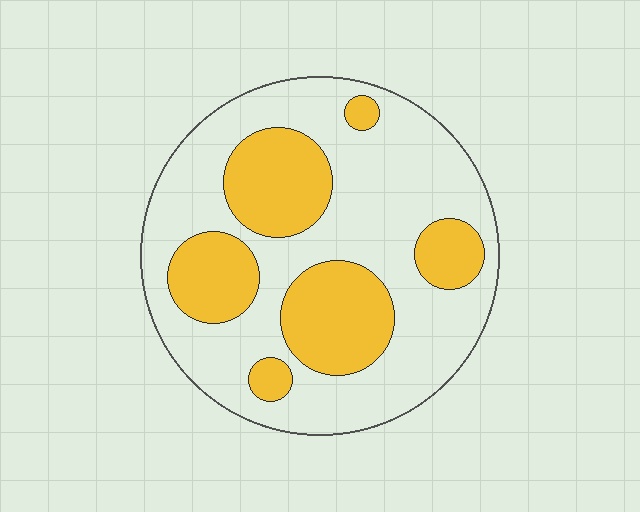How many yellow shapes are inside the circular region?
6.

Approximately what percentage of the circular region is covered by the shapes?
Approximately 35%.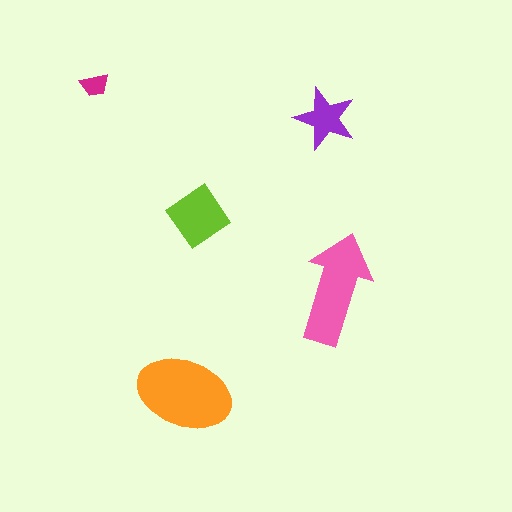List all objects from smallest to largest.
The magenta trapezoid, the purple star, the lime diamond, the pink arrow, the orange ellipse.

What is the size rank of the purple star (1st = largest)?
4th.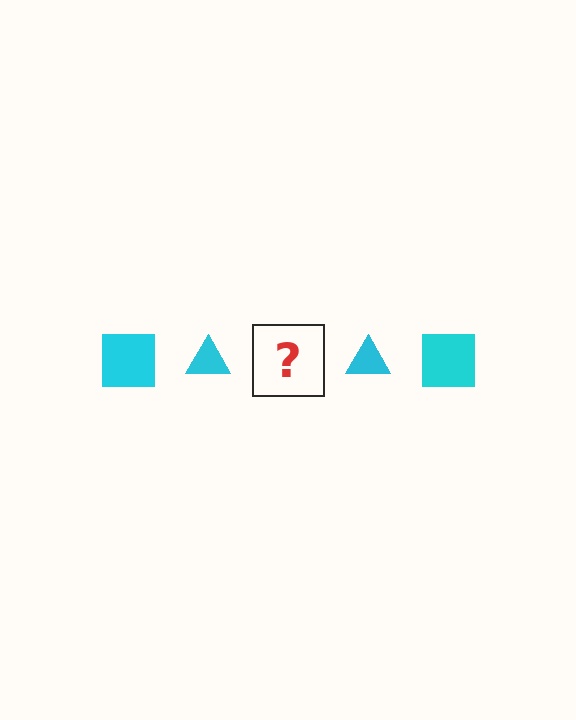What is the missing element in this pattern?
The missing element is a cyan square.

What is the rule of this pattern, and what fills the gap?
The rule is that the pattern cycles through square, triangle shapes in cyan. The gap should be filled with a cyan square.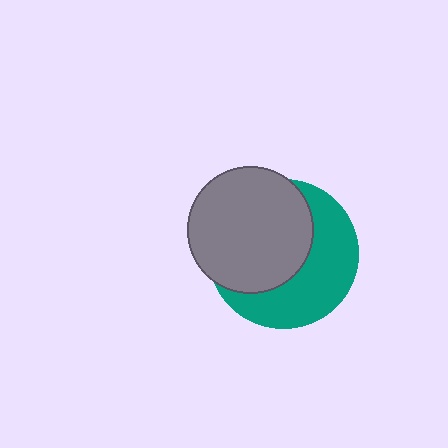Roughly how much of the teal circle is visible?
About half of it is visible (roughly 47%).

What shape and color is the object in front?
The object in front is a gray circle.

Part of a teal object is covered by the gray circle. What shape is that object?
It is a circle.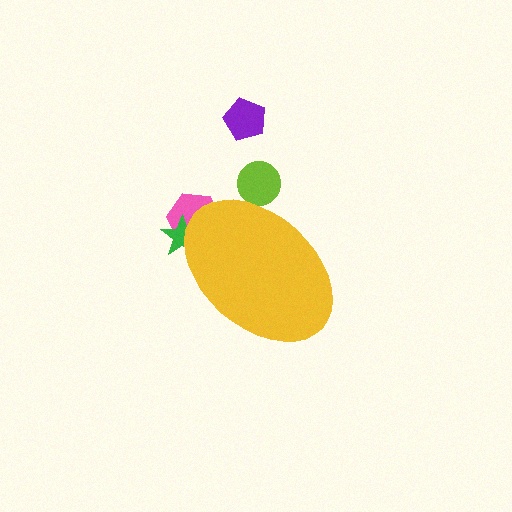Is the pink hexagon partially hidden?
Yes, the pink hexagon is partially hidden behind the yellow ellipse.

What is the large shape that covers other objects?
A yellow ellipse.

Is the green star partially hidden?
Yes, the green star is partially hidden behind the yellow ellipse.